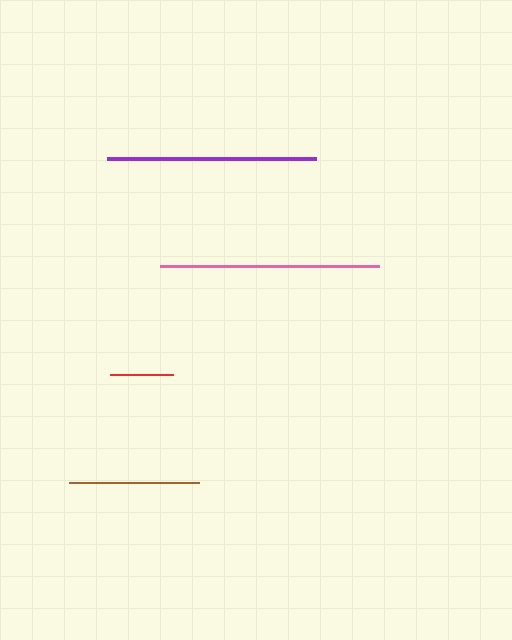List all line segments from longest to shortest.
From longest to shortest: pink, purple, brown, red.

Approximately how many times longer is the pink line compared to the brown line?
The pink line is approximately 1.7 times the length of the brown line.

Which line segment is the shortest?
The red line is the shortest at approximately 63 pixels.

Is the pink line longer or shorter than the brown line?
The pink line is longer than the brown line.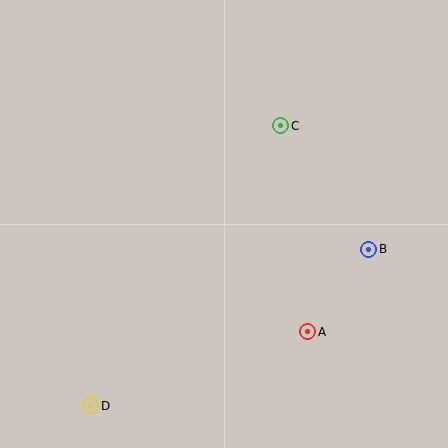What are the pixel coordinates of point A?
Point A is at (308, 332).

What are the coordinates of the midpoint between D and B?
The midpoint between D and B is at (230, 327).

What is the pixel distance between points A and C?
The distance between A and C is 208 pixels.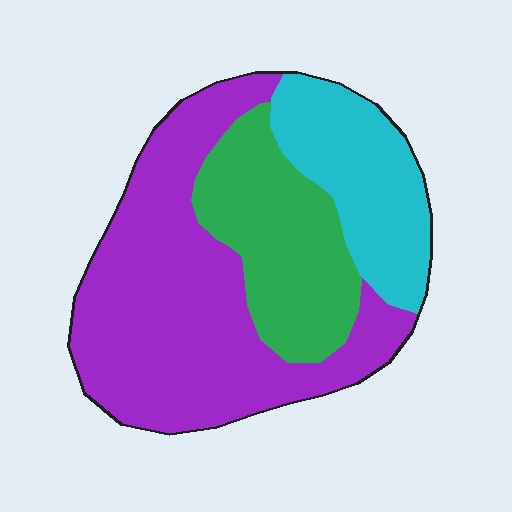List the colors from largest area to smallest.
From largest to smallest: purple, green, cyan.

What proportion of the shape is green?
Green covers 25% of the shape.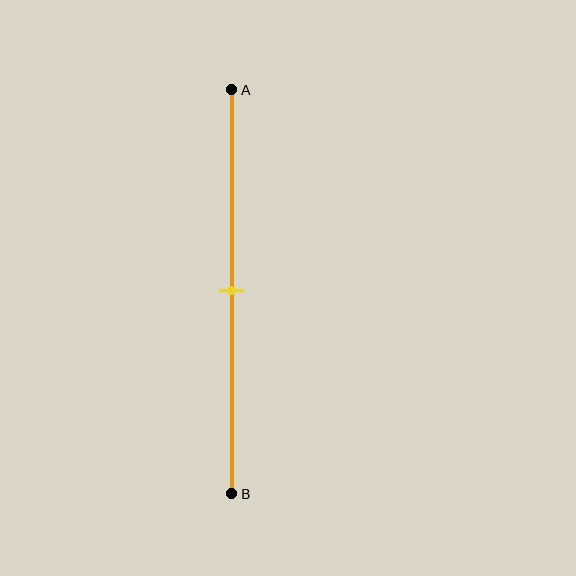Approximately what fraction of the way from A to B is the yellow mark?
The yellow mark is approximately 50% of the way from A to B.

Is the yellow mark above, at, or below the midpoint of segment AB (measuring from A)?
The yellow mark is approximately at the midpoint of segment AB.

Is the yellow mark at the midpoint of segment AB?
Yes, the mark is approximately at the midpoint.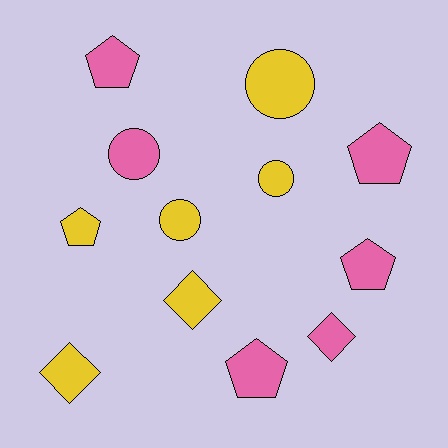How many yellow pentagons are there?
There is 1 yellow pentagon.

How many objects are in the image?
There are 12 objects.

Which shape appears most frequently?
Pentagon, with 5 objects.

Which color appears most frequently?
Yellow, with 6 objects.